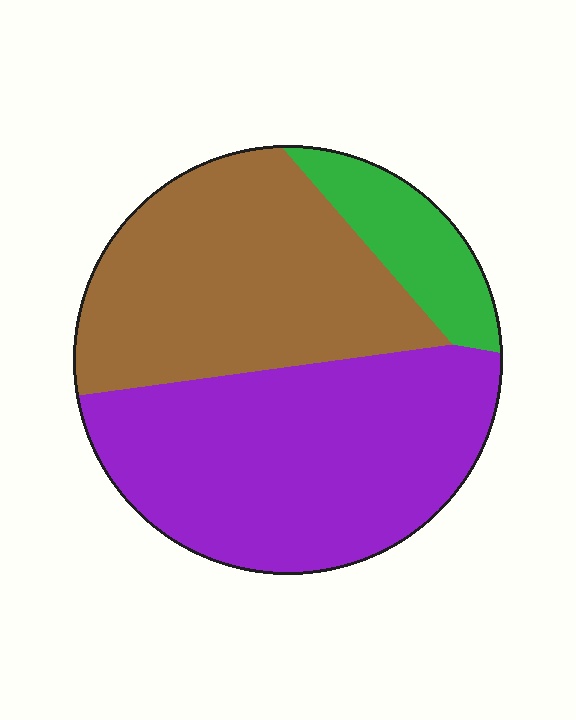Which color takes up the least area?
Green, at roughly 10%.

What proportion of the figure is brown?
Brown takes up between a third and a half of the figure.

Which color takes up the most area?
Purple, at roughly 50%.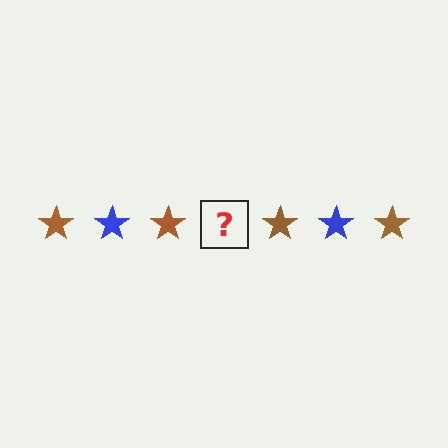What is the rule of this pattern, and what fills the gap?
The rule is that the pattern cycles through brown, blue stars. The gap should be filled with a blue star.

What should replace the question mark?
The question mark should be replaced with a blue star.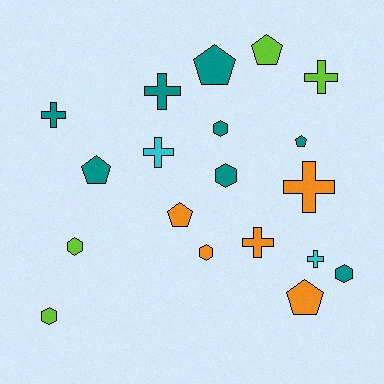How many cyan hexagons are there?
There are no cyan hexagons.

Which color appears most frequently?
Teal, with 8 objects.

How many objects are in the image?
There are 19 objects.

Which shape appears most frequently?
Cross, with 7 objects.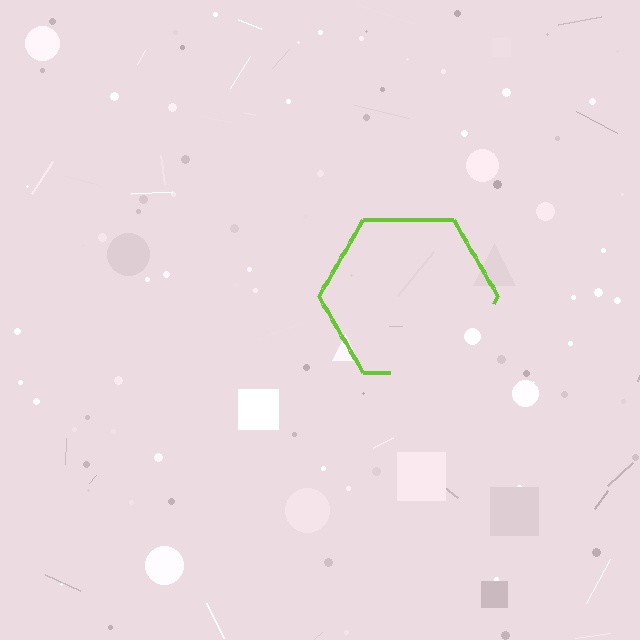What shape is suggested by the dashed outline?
The dashed outline suggests a hexagon.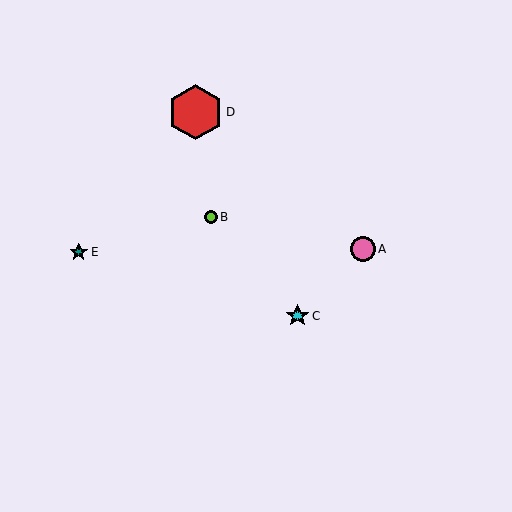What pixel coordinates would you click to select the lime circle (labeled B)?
Click at (211, 217) to select the lime circle B.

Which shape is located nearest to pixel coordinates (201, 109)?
The red hexagon (labeled D) at (195, 112) is nearest to that location.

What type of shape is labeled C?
Shape C is a cyan star.